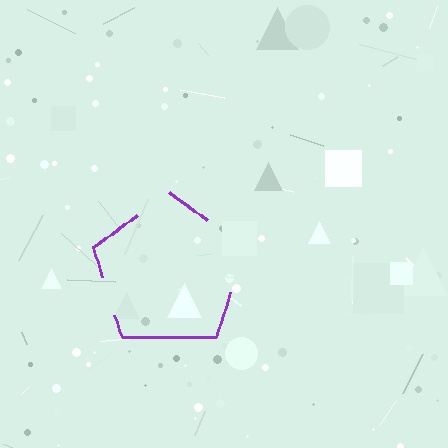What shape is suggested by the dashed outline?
The dashed outline suggests a pentagon.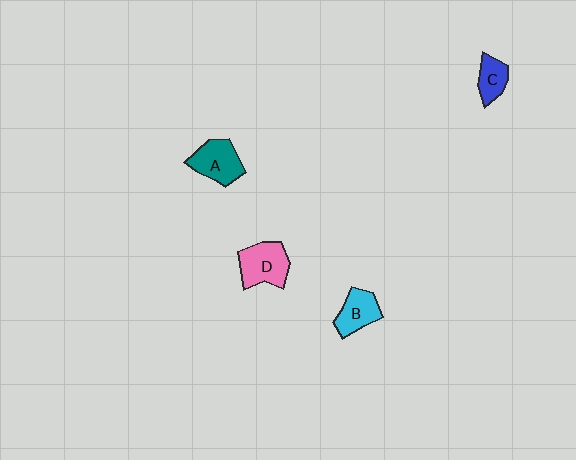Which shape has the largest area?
Shape D (pink).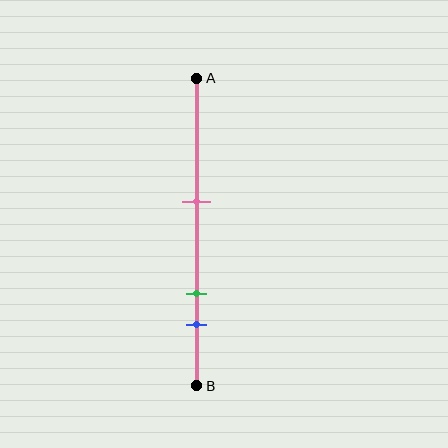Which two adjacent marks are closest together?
The green and blue marks are the closest adjacent pair.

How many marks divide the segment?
There are 3 marks dividing the segment.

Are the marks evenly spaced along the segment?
No, the marks are not evenly spaced.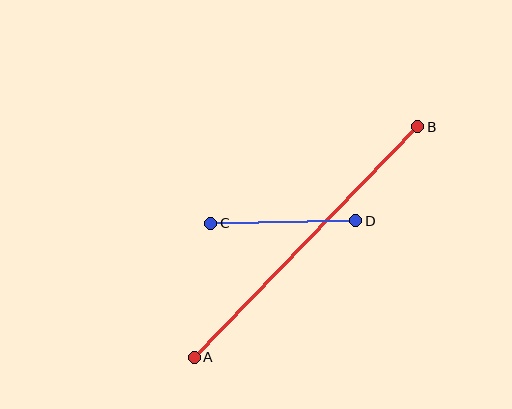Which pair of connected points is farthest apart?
Points A and B are farthest apart.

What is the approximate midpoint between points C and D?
The midpoint is at approximately (283, 222) pixels.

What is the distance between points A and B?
The distance is approximately 321 pixels.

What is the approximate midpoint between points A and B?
The midpoint is at approximately (306, 242) pixels.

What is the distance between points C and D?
The distance is approximately 145 pixels.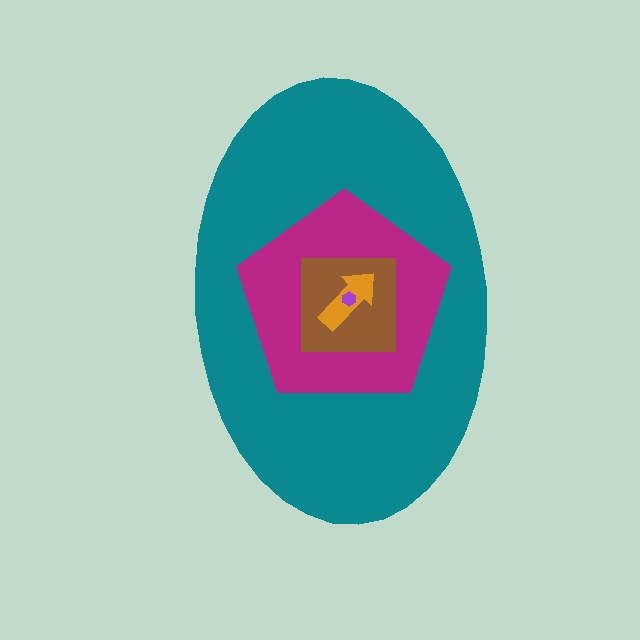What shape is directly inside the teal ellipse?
The magenta pentagon.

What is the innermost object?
The purple hexagon.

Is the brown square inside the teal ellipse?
Yes.